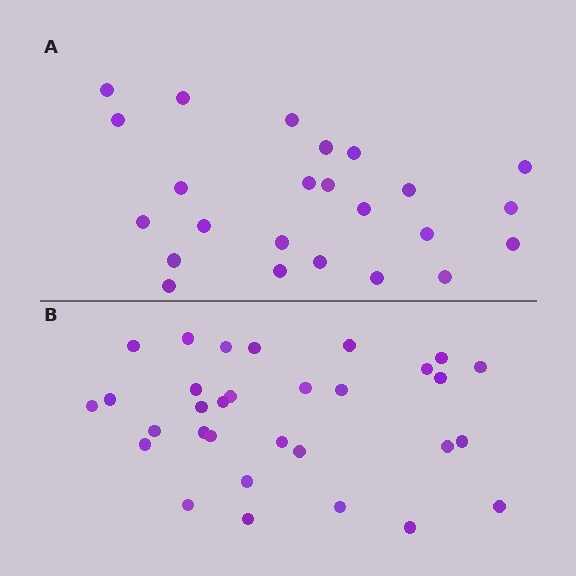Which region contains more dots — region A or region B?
Region B (the bottom region) has more dots.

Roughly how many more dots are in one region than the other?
Region B has roughly 8 or so more dots than region A.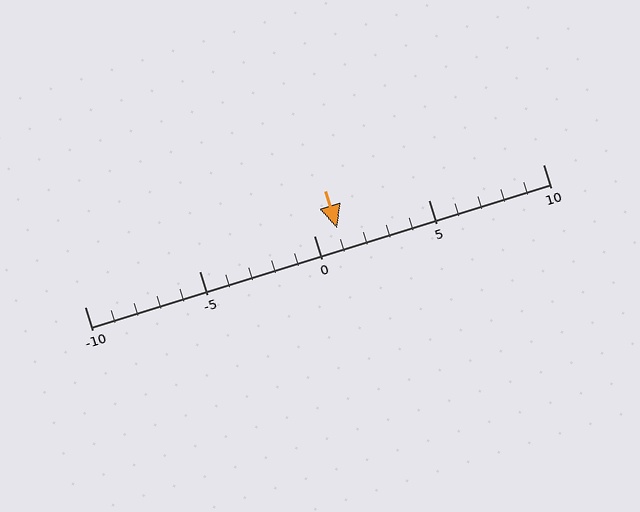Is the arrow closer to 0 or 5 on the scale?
The arrow is closer to 0.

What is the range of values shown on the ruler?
The ruler shows values from -10 to 10.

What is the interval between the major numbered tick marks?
The major tick marks are spaced 5 units apart.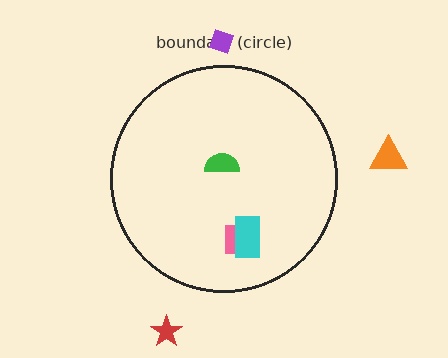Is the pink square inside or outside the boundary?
Inside.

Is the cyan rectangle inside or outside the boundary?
Inside.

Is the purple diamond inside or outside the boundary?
Outside.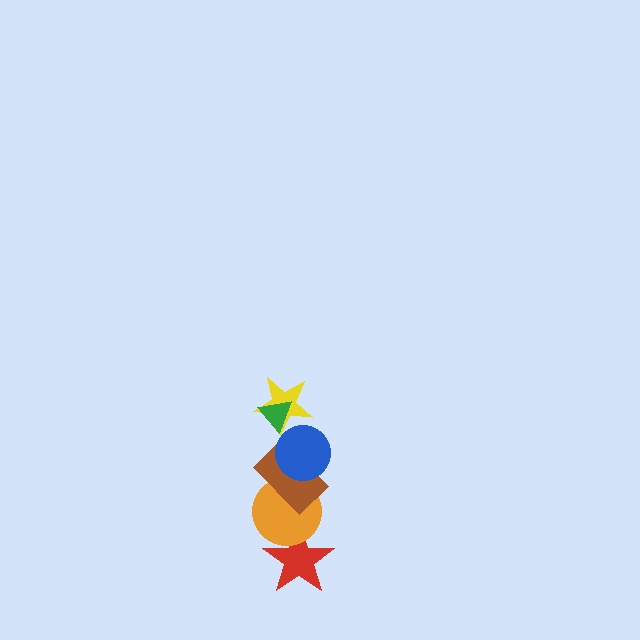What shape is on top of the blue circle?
The yellow star is on top of the blue circle.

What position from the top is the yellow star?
The yellow star is 2nd from the top.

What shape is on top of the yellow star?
The green triangle is on top of the yellow star.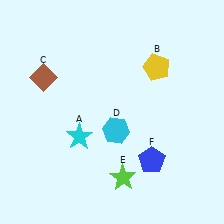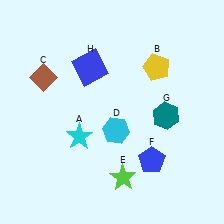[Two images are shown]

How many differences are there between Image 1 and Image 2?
There are 2 differences between the two images.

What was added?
A teal hexagon (G), a blue square (H) were added in Image 2.